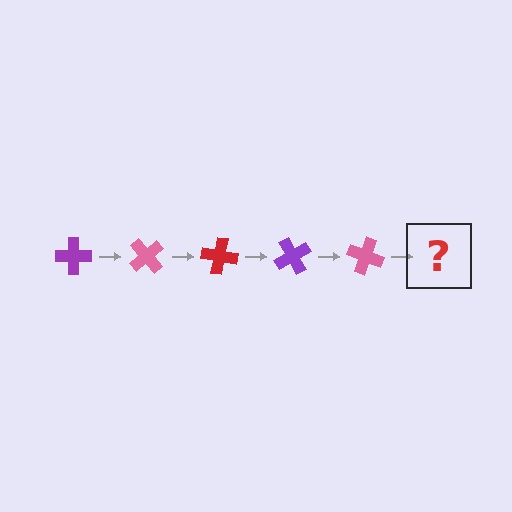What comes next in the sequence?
The next element should be a red cross, rotated 250 degrees from the start.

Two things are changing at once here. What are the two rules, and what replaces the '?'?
The two rules are that it rotates 50 degrees each step and the color cycles through purple, pink, and red. The '?' should be a red cross, rotated 250 degrees from the start.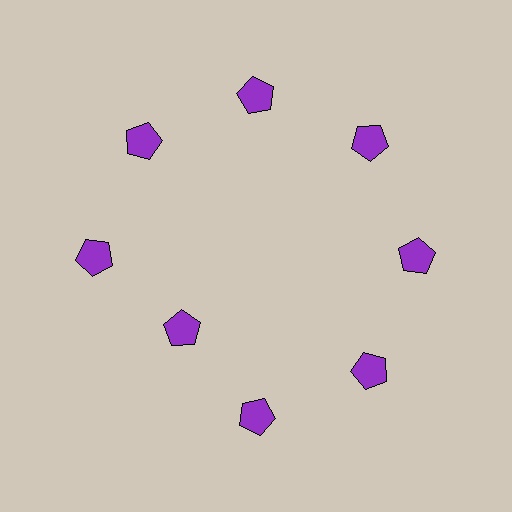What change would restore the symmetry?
The symmetry would be restored by moving it outward, back onto the ring so that all 8 pentagons sit at equal angles and equal distance from the center.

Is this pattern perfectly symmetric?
No. The 8 purple pentagons are arranged in a ring, but one element near the 8 o'clock position is pulled inward toward the center, breaking the 8-fold rotational symmetry.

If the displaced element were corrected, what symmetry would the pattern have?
It would have 8-fold rotational symmetry — the pattern would map onto itself every 45 degrees.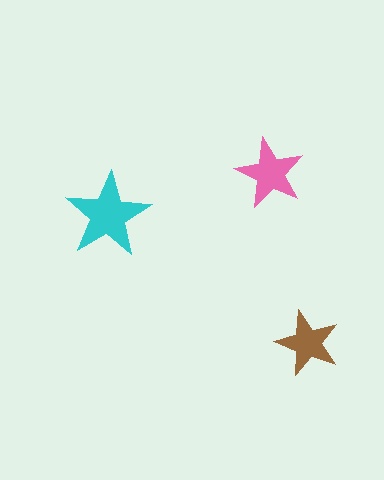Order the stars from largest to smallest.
the cyan one, the pink one, the brown one.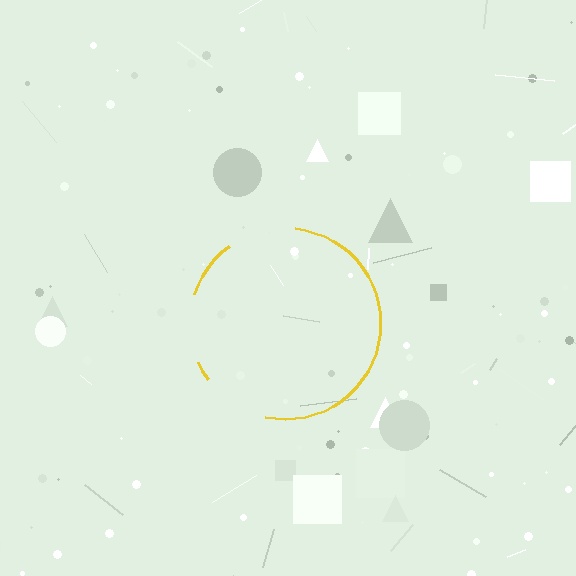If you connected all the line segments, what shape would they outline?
They would outline a circle.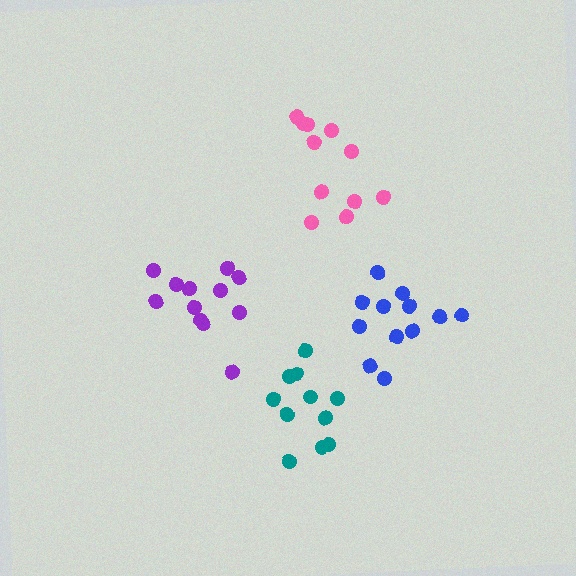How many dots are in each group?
Group 1: 11 dots, Group 2: 11 dots, Group 3: 12 dots, Group 4: 12 dots (46 total).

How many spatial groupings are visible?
There are 4 spatial groupings.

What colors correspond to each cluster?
The clusters are colored: pink, teal, blue, purple.